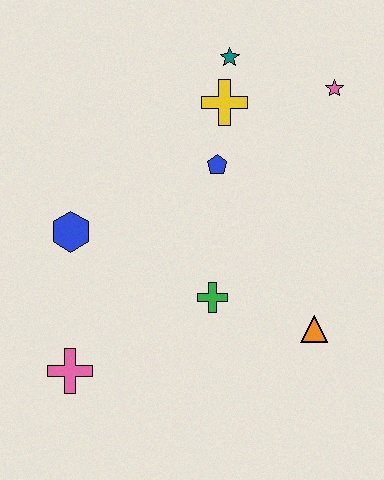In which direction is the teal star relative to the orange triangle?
The teal star is above the orange triangle.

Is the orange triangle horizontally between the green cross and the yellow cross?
No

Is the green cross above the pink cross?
Yes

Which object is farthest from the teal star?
The pink cross is farthest from the teal star.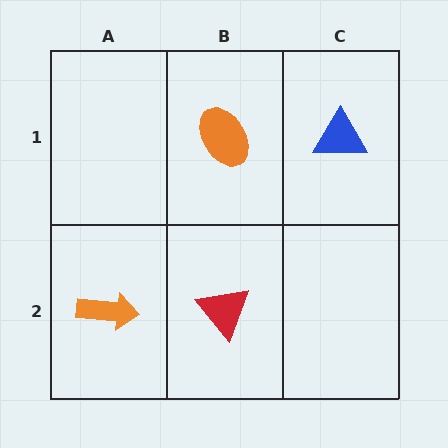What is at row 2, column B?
A red triangle.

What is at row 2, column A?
An orange arrow.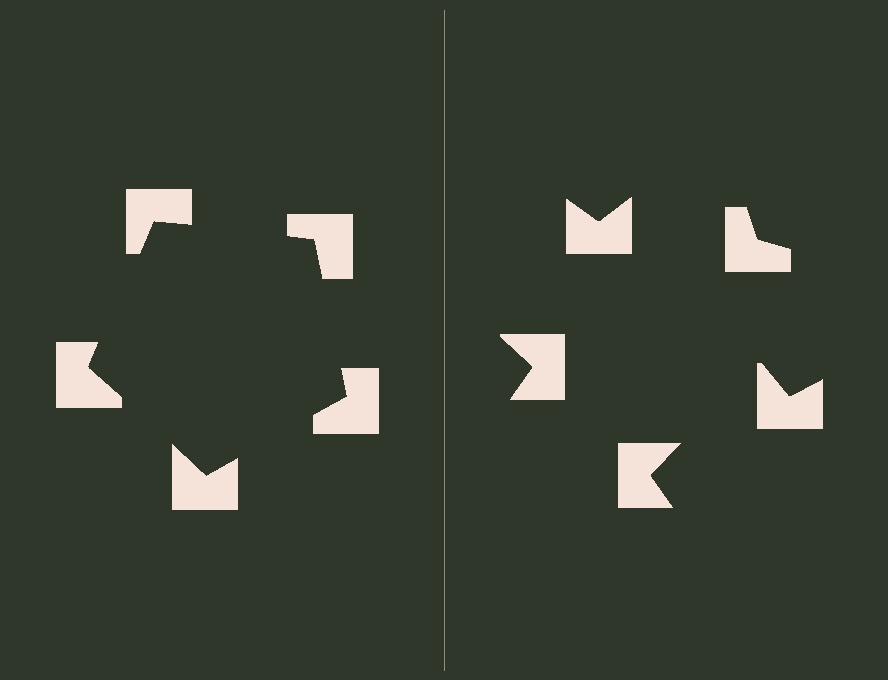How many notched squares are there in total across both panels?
10 — 5 on each side.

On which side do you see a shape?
An illusory pentagon appears on the left side. On the right side the wedge cuts are rotated, so no coherent shape forms.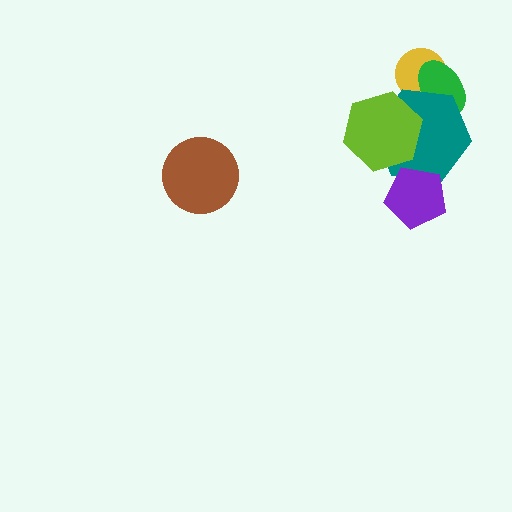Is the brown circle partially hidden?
No, no other shape covers it.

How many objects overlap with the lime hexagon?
1 object overlaps with the lime hexagon.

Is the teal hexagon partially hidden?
Yes, it is partially covered by another shape.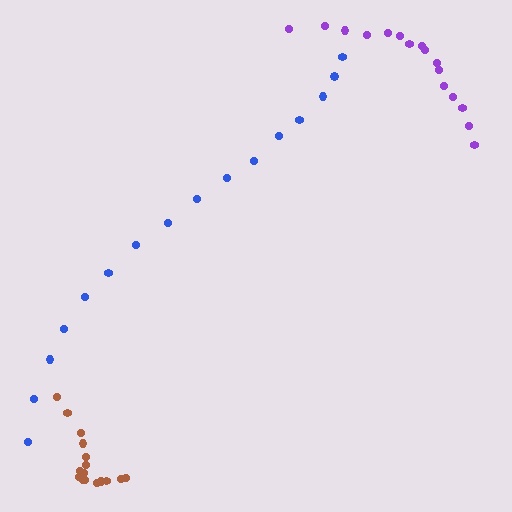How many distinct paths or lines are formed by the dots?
There are 3 distinct paths.